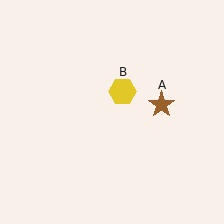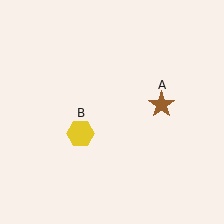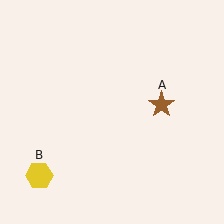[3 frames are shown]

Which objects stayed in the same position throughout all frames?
Brown star (object A) remained stationary.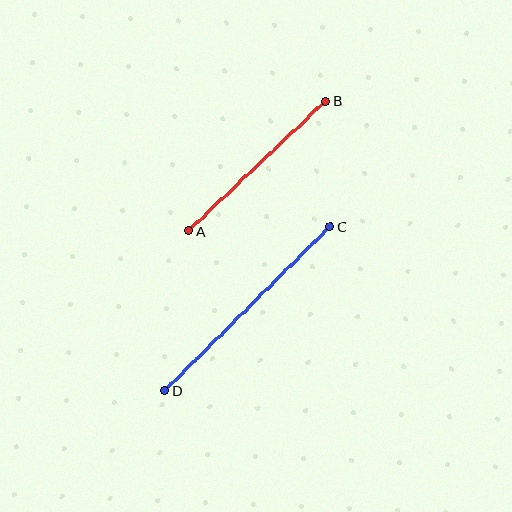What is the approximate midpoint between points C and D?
The midpoint is at approximately (248, 308) pixels.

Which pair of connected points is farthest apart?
Points C and D are farthest apart.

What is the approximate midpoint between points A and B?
The midpoint is at approximately (257, 166) pixels.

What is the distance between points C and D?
The distance is approximately 233 pixels.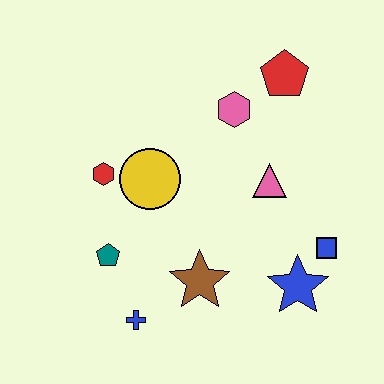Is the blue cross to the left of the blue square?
Yes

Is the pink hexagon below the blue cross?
No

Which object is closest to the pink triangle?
The pink hexagon is closest to the pink triangle.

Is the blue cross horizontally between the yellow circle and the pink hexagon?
No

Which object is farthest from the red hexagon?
The blue square is farthest from the red hexagon.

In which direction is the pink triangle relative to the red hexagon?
The pink triangle is to the right of the red hexagon.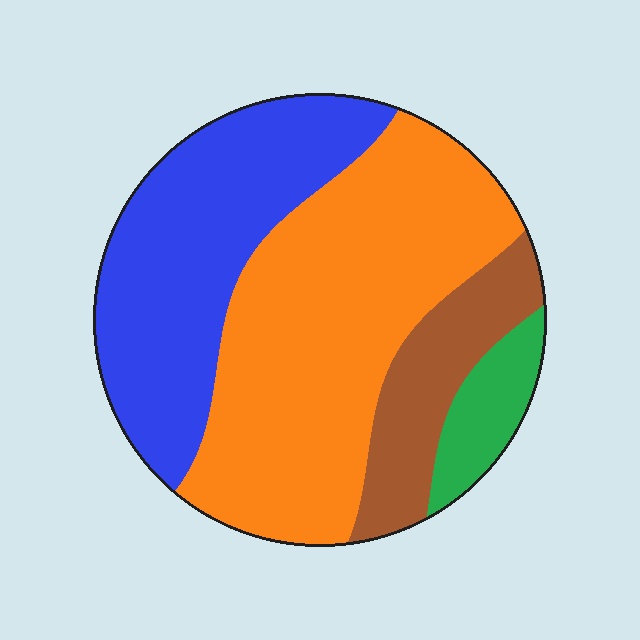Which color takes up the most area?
Orange, at roughly 45%.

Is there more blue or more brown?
Blue.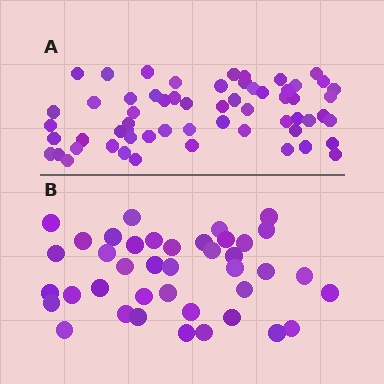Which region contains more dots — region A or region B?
Region A (the top region) has more dots.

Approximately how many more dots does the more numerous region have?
Region A has approximately 20 more dots than region B.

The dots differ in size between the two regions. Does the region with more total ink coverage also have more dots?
No. Region B has more total ink coverage because its dots are larger, but region A actually contains more individual dots. Total area can be misleading — the number of items is what matters here.